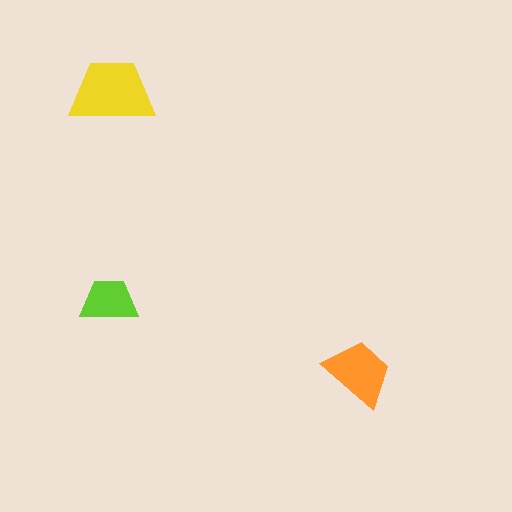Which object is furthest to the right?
The orange trapezoid is rightmost.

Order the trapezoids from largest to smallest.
the yellow one, the orange one, the lime one.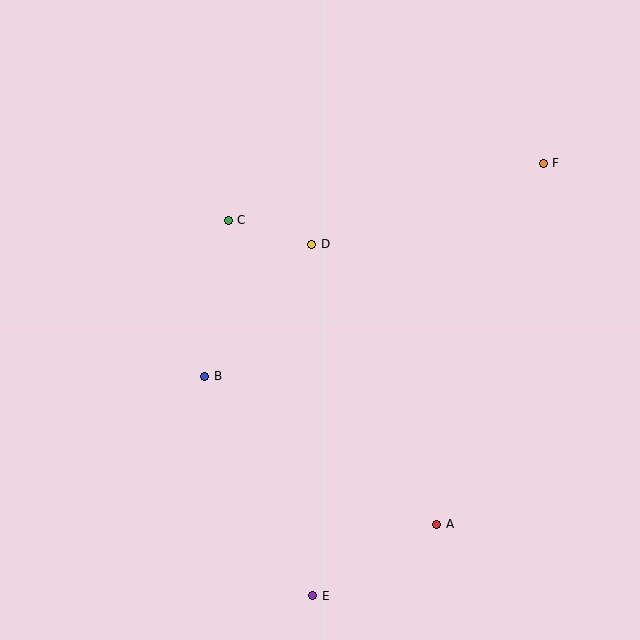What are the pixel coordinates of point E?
Point E is at (313, 596).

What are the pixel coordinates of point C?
Point C is at (228, 220).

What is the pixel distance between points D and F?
The distance between D and F is 245 pixels.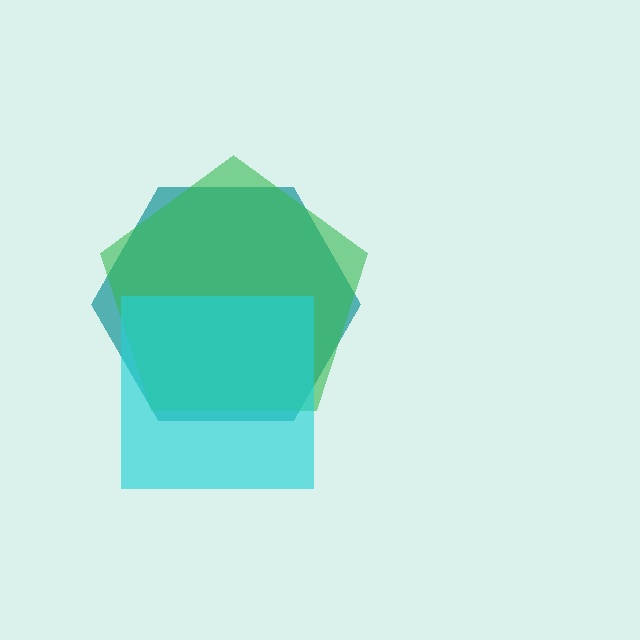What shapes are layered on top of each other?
The layered shapes are: a teal hexagon, a green pentagon, a cyan square.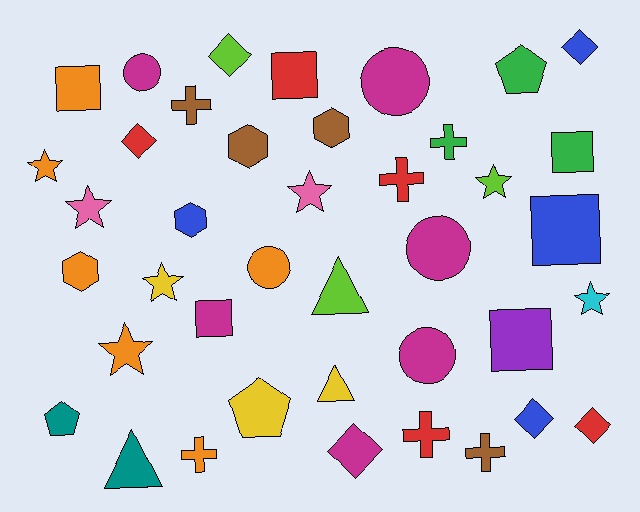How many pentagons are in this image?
There are 3 pentagons.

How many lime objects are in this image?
There are 3 lime objects.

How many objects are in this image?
There are 40 objects.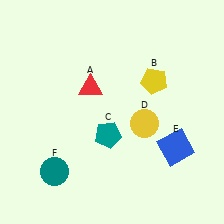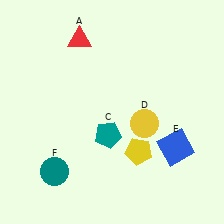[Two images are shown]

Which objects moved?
The objects that moved are: the red triangle (A), the yellow pentagon (B).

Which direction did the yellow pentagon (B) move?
The yellow pentagon (B) moved down.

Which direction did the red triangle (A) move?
The red triangle (A) moved up.